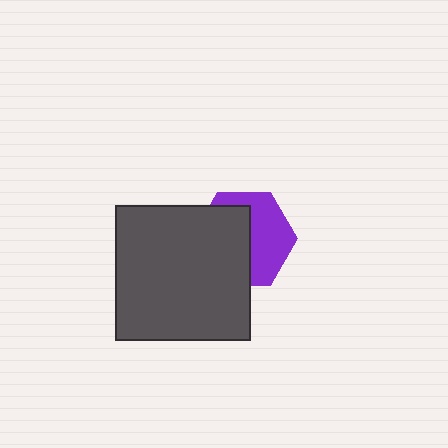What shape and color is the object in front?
The object in front is a dark gray square.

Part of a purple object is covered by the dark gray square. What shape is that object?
It is a hexagon.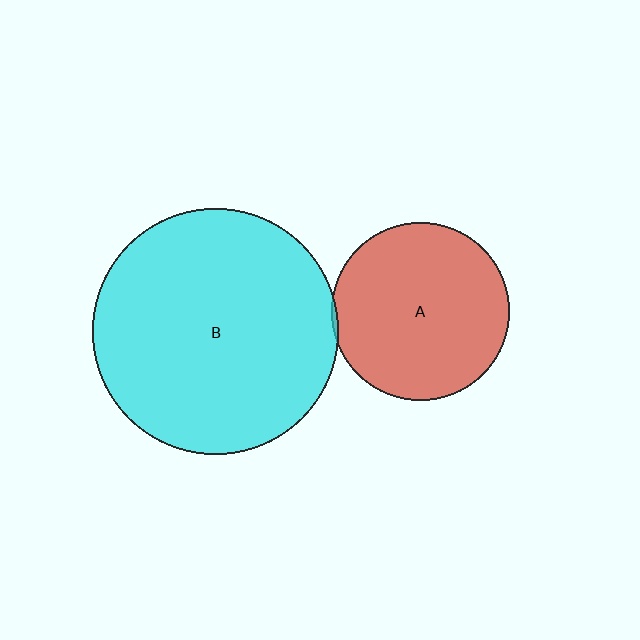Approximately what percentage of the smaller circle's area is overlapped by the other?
Approximately 5%.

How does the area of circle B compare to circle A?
Approximately 1.9 times.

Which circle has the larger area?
Circle B (cyan).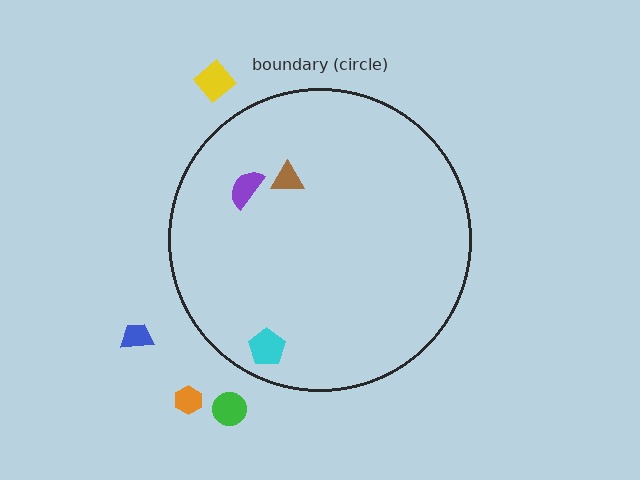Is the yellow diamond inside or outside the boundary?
Outside.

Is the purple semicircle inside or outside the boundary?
Inside.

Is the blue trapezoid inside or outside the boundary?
Outside.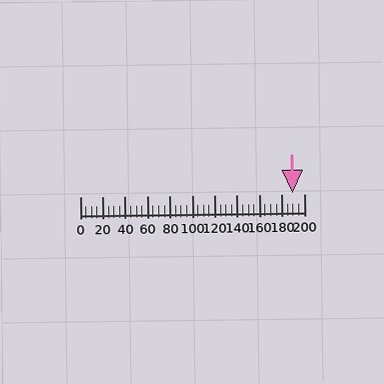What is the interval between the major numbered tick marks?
The major tick marks are spaced 20 units apart.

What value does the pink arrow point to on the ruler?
The pink arrow points to approximately 190.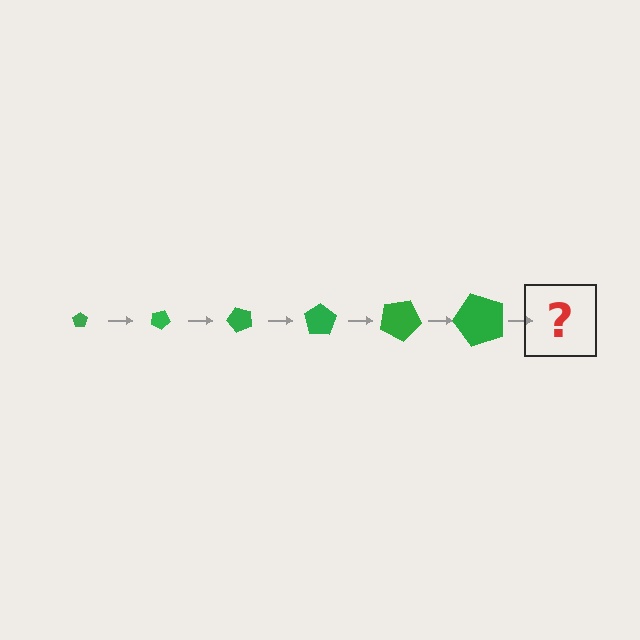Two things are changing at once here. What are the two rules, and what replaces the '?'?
The two rules are that the pentagon grows larger each step and it rotates 25 degrees each step. The '?' should be a pentagon, larger than the previous one and rotated 150 degrees from the start.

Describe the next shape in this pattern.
It should be a pentagon, larger than the previous one and rotated 150 degrees from the start.